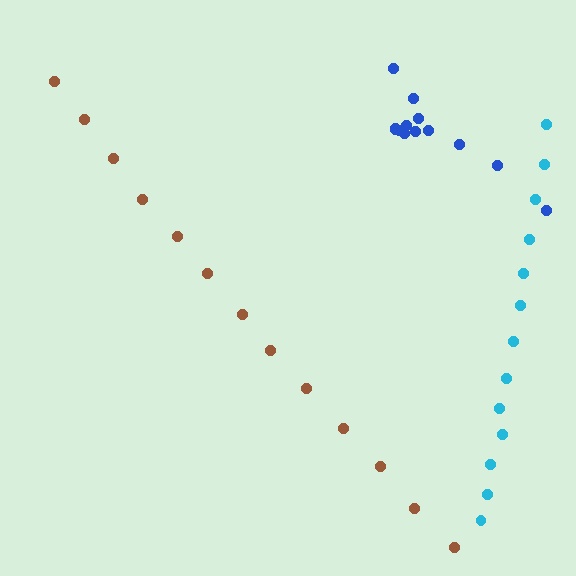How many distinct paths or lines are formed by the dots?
There are 3 distinct paths.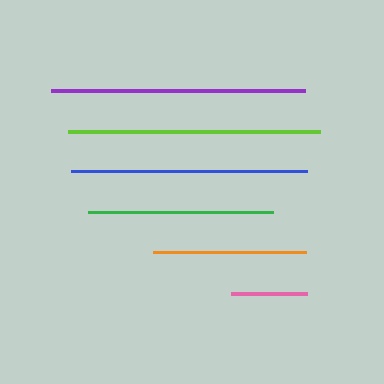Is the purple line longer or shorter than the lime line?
The purple line is longer than the lime line.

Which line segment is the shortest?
The pink line is the shortest at approximately 76 pixels.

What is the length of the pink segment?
The pink segment is approximately 76 pixels long.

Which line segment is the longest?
The purple line is the longest at approximately 255 pixels.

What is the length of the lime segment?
The lime segment is approximately 252 pixels long.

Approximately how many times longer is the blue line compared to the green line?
The blue line is approximately 1.3 times the length of the green line.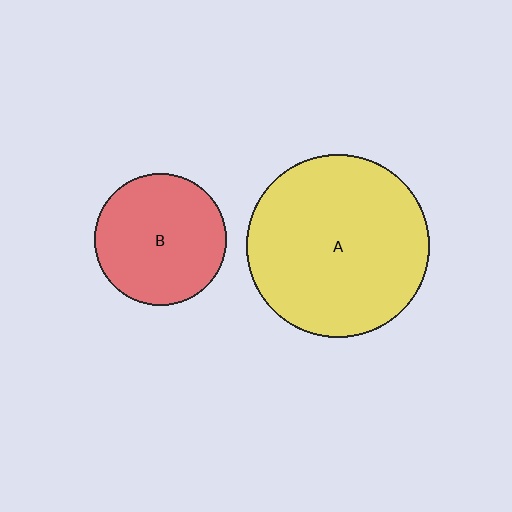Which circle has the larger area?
Circle A (yellow).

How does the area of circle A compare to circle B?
Approximately 1.9 times.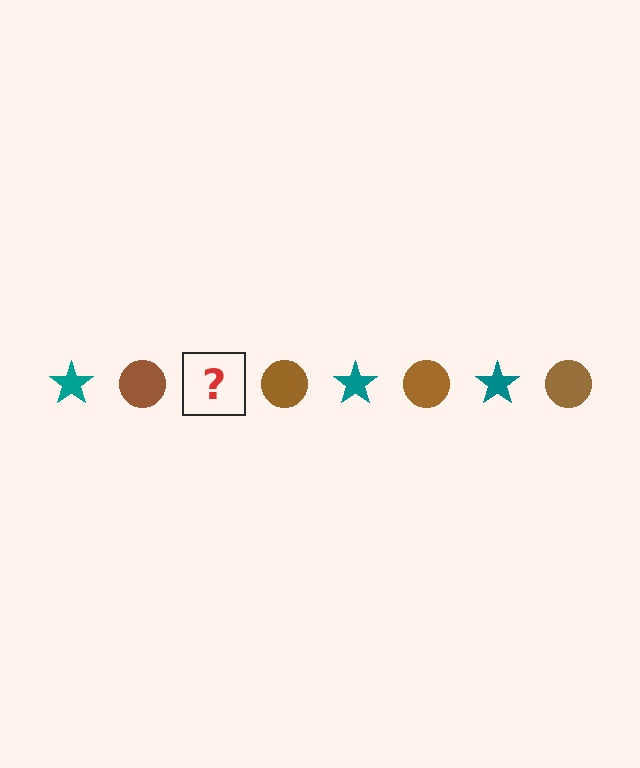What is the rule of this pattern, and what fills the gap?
The rule is that the pattern alternates between teal star and brown circle. The gap should be filled with a teal star.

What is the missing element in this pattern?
The missing element is a teal star.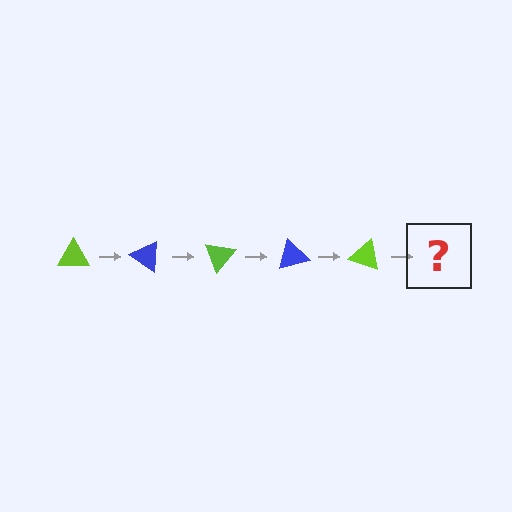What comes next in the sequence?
The next element should be a blue triangle, rotated 175 degrees from the start.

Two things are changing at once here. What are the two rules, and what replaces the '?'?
The two rules are that it rotates 35 degrees each step and the color cycles through lime and blue. The '?' should be a blue triangle, rotated 175 degrees from the start.